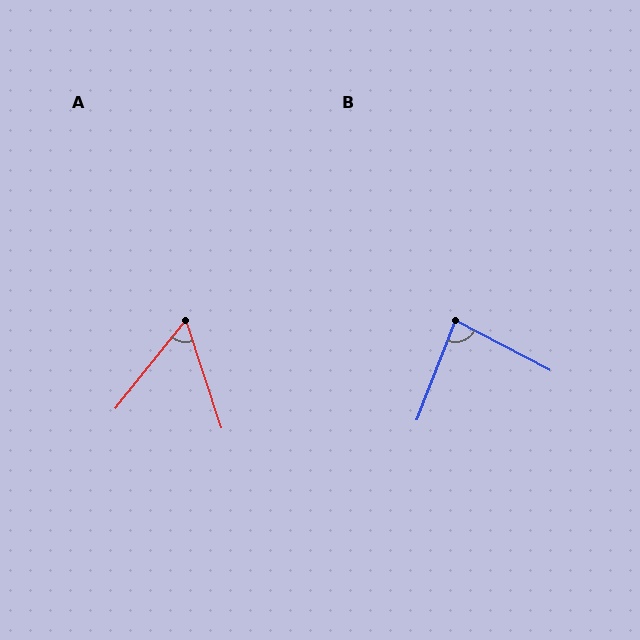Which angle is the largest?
B, at approximately 84 degrees.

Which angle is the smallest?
A, at approximately 57 degrees.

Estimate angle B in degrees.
Approximately 84 degrees.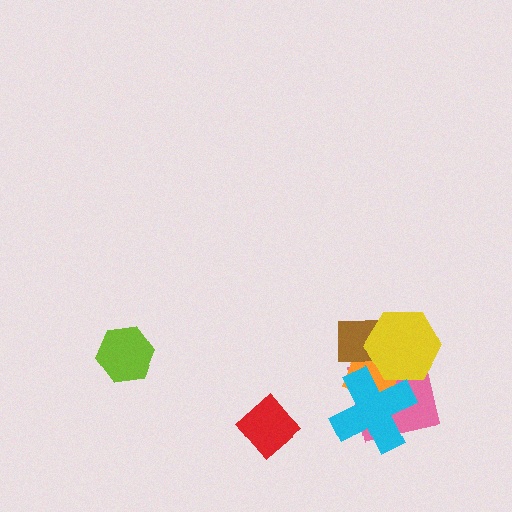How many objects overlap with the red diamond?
0 objects overlap with the red diamond.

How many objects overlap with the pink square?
4 objects overlap with the pink square.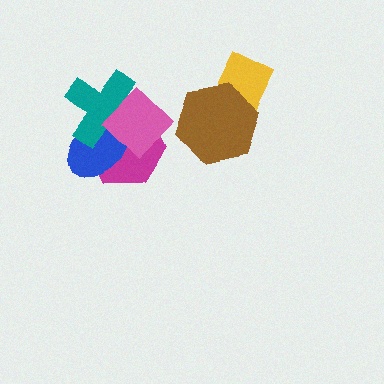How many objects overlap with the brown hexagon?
1 object overlaps with the brown hexagon.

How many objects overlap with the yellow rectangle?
1 object overlaps with the yellow rectangle.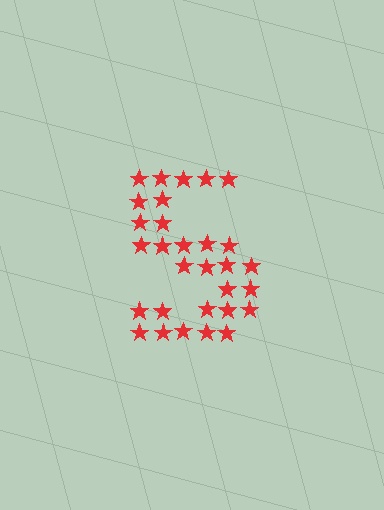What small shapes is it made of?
It is made of small stars.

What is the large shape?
The large shape is the letter S.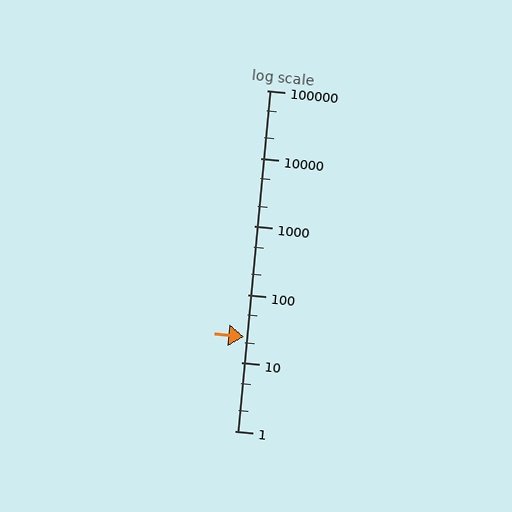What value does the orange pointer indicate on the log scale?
The pointer indicates approximately 24.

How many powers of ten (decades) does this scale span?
The scale spans 5 decades, from 1 to 100000.